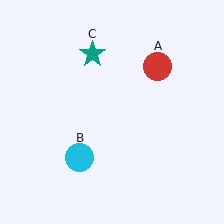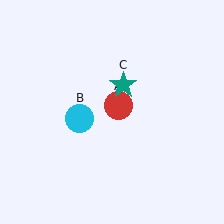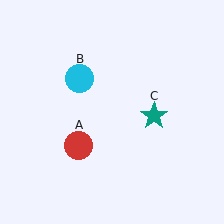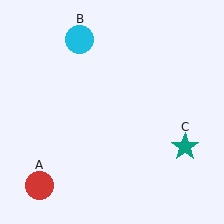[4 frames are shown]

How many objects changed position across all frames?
3 objects changed position: red circle (object A), cyan circle (object B), teal star (object C).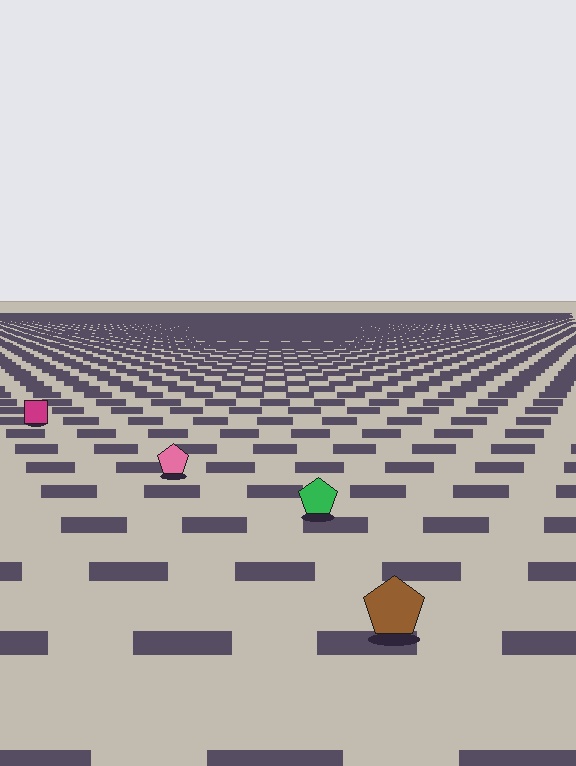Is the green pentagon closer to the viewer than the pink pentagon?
Yes. The green pentagon is closer — you can tell from the texture gradient: the ground texture is coarser near it.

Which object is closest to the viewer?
The brown pentagon is closest. The texture marks near it are larger and more spread out.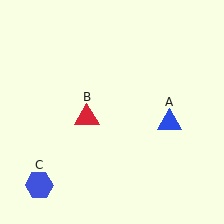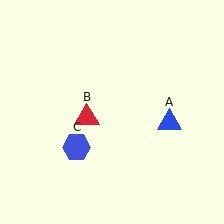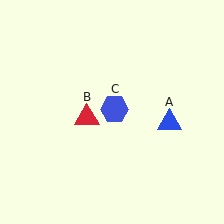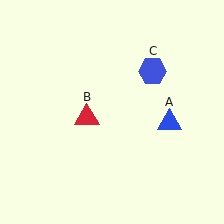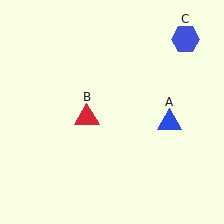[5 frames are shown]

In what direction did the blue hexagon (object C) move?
The blue hexagon (object C) moved up and to the right.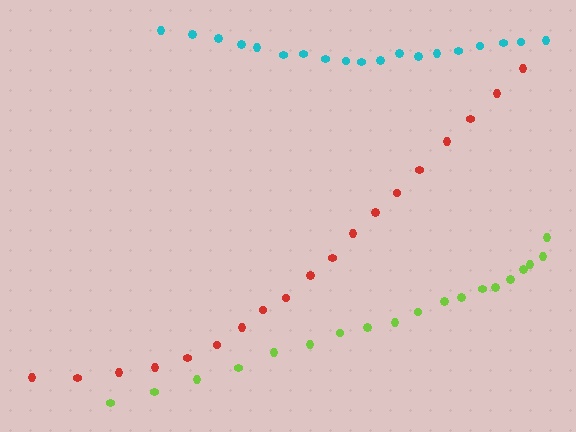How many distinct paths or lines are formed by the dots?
There are 3 distinct paths.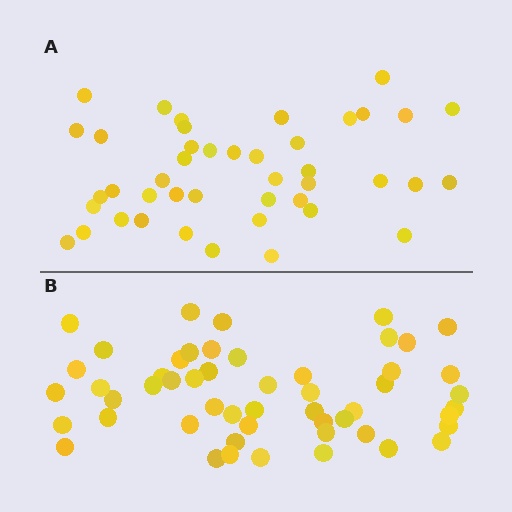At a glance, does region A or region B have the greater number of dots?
Region B (the bottom region) has more dots.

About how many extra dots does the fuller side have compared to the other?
Region B has roughly 8 or so more dots than region A.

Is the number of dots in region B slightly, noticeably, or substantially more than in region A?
Region B has only slightly more — the two regions are fairly close. The ratio is roughly 1.2 to 1.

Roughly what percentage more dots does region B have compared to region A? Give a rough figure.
About 20% more.